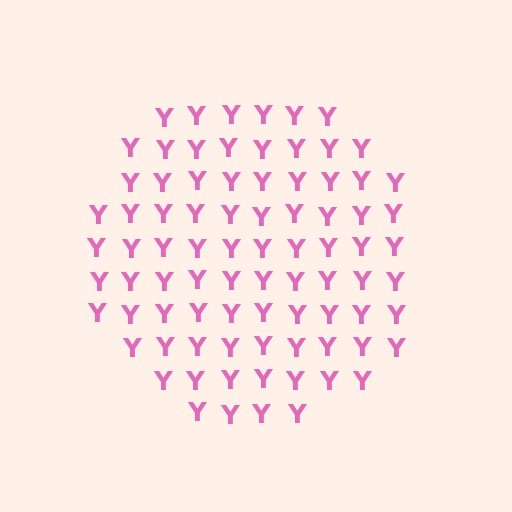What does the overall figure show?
The overall figure shows a circle.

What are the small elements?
The small elements are letter Y's.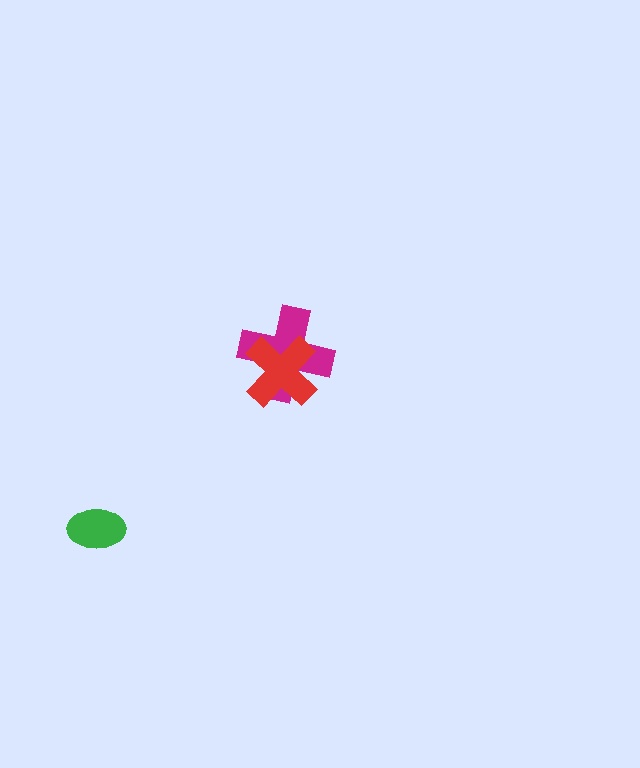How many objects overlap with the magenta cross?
1 object overlaps with the magenta cross.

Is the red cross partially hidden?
No, no other shape covers it.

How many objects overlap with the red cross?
1 object overlaps with the red cross.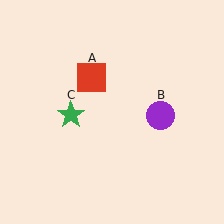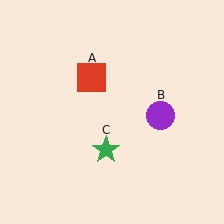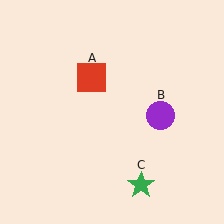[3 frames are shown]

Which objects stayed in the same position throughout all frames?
Red square (object A) and purple circle (object B) remained stationary.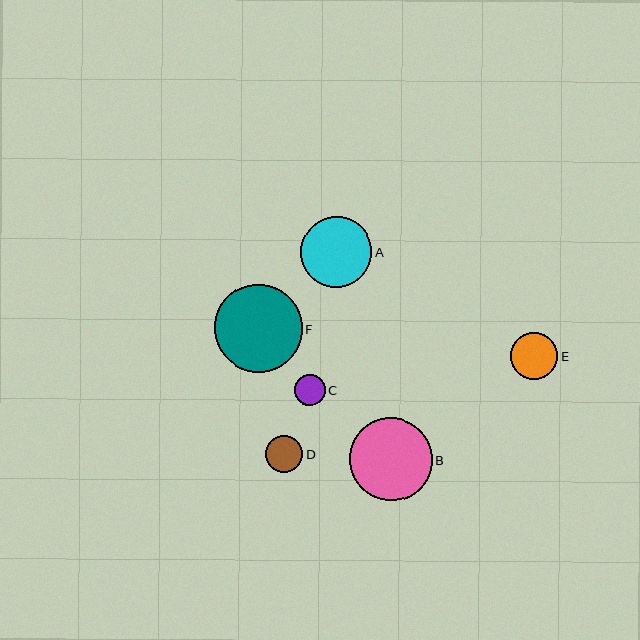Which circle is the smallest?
Circle C is the smallest with a size of approximately 31 pixels.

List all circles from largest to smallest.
From largest to smallest: F, B, A, E, D, C.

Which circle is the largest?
Circle F is the largest with a size of approximately 88 pixels.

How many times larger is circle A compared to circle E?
Circle A is approximately 1.5 times the size of circle E.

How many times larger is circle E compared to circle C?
Circle E is approximately 1.5 times the size of circle C.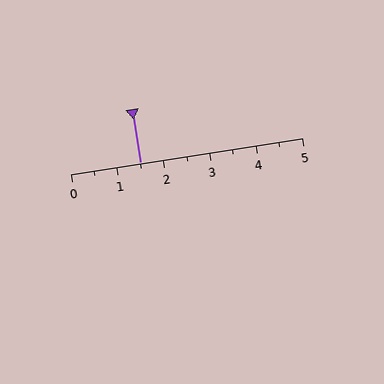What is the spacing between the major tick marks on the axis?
The major ticks are spaced 1 apart.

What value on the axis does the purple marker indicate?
The marker indicates approximately 1.5.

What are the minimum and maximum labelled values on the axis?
The axis runs from 0 to 5.